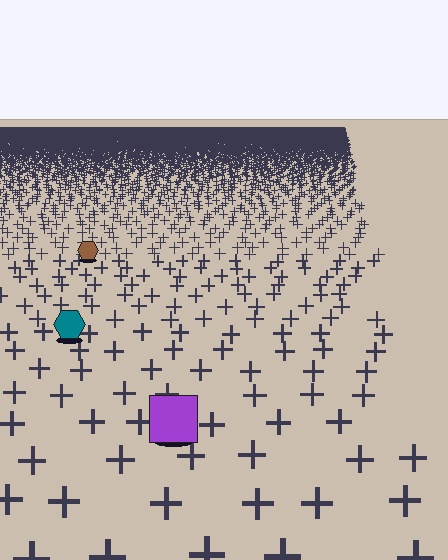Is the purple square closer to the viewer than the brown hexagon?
Yes. The purple square is closer — you can tell from the texture gradient: the ground texture is coarser near it.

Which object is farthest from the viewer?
The brown hexagon is farthest from the viewer. It appears smaller and the ground texture around it is denser.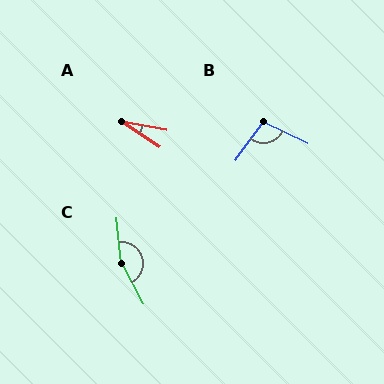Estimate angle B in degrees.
Approximately 100 degrees.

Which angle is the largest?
C, at approximately 158 degrees.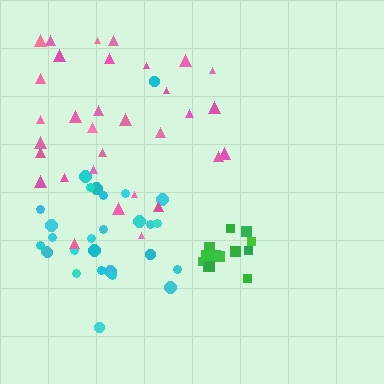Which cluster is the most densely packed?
Green.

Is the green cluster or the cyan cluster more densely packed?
Green.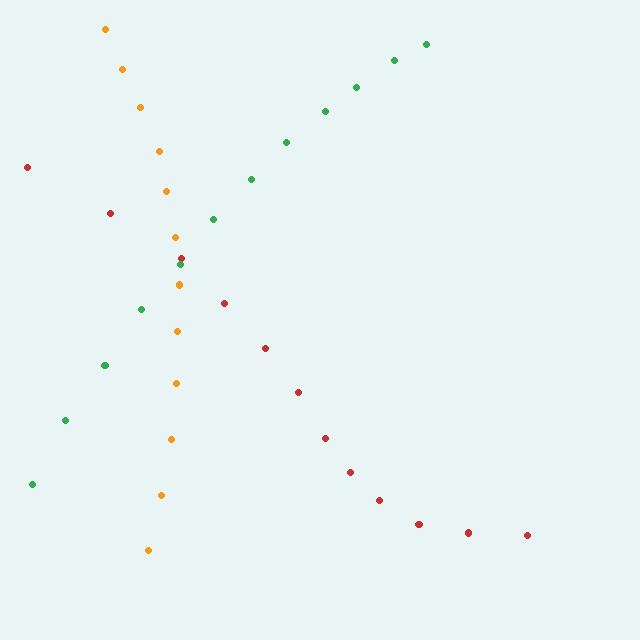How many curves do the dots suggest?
There are 3 distinct paths.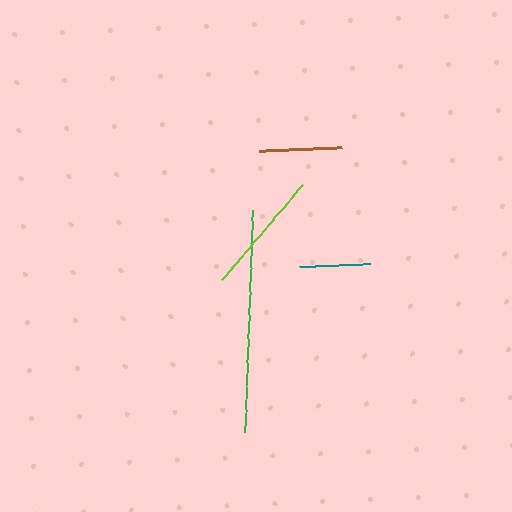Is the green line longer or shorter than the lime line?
The green line is longer than the lime line.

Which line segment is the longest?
The green line is the longest at approximately 222 pixels.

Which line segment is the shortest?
The teal line is the shortest at approximately 71 pixels.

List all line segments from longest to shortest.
From longest to shortest: green, lime, brown, teal.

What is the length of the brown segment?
The brown segment is approximately 83 pixels long.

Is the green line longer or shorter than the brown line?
The green line is longer than the brown line.